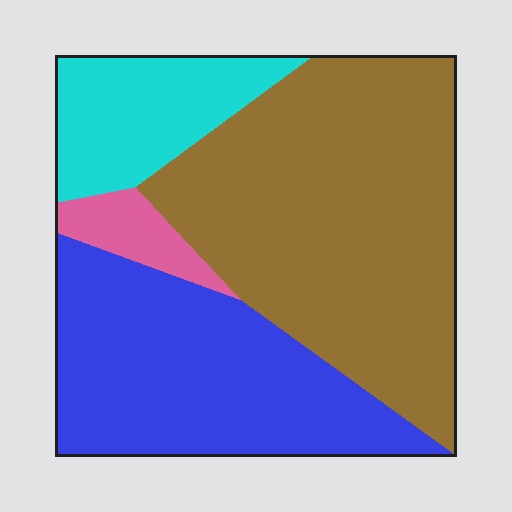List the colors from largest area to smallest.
From largest to smallest: brown, blue, cyan, pink.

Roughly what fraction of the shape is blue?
Blue takes up about one third (1/3) of the shape.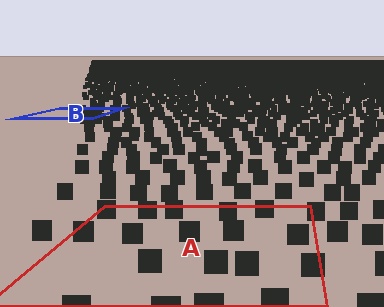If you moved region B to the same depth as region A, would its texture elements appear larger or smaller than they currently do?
They would appear larger. At a closer depth, the same texture elements are projected at a bigger on-screen size.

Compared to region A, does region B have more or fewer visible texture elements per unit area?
Region B has more texture elements per unit area — they are packed more densely because it is farther away.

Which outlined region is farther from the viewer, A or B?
Region B is farther from the viewer — the texture elements inside it appear smaller and more densely packed.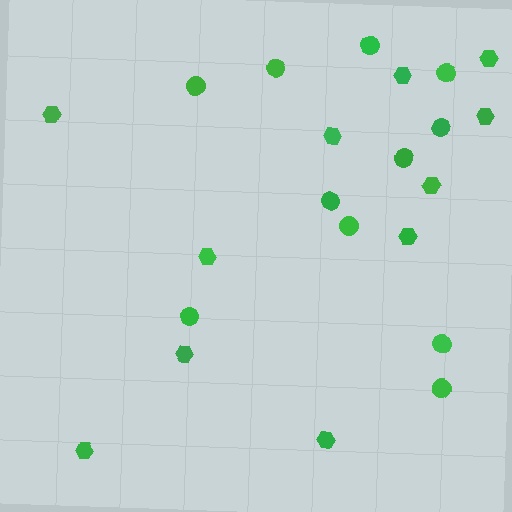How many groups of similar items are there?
There are 2 groups: one group of hexagons (11) and one group of circles (11).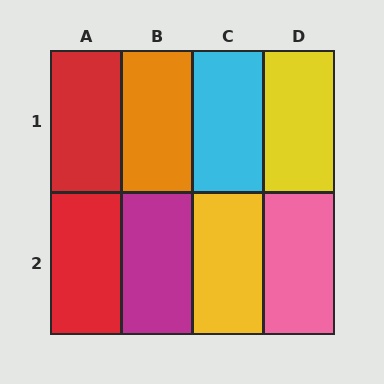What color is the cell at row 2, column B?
Magenta.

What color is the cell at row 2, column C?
Yellow.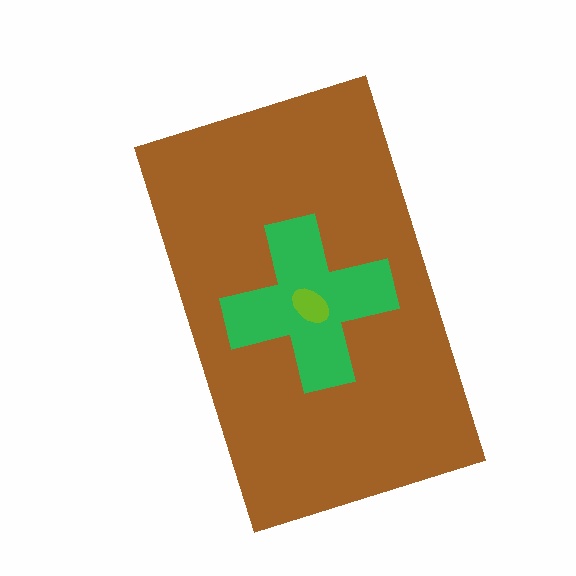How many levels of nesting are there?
3.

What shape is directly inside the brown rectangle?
The green cross.